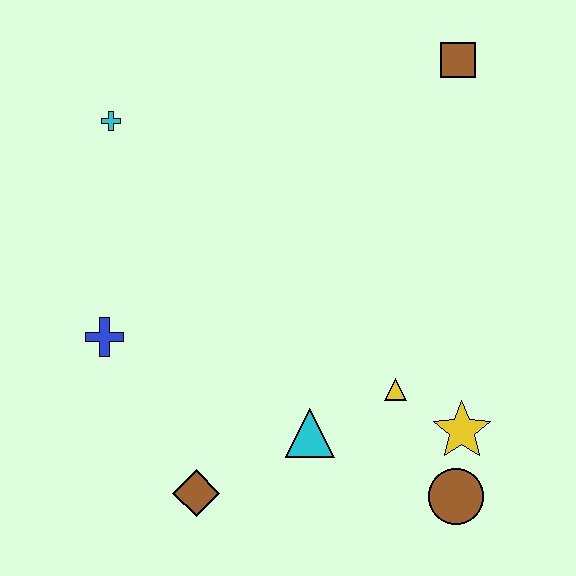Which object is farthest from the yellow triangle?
The cyan cross is farthest from the yellow triangle.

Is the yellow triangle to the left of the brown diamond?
No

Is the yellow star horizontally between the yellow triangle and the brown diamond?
No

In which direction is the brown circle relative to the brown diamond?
The brown circle is to the right of the brown diamond.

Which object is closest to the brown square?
The yellow triangle is closest to the brown square.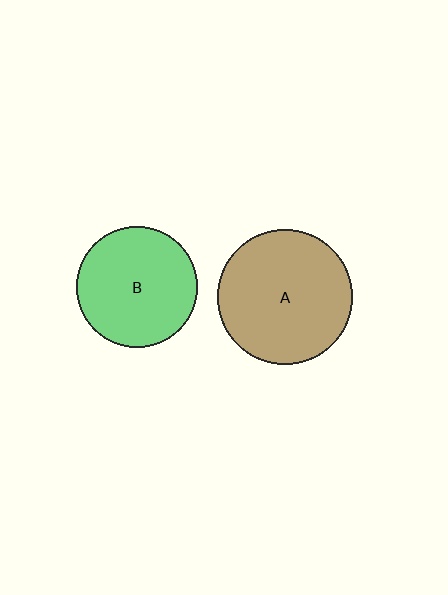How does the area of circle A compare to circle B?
Approximately 1.2 times.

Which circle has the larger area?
Circle A (brown).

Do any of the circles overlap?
No, none of the circles overlap.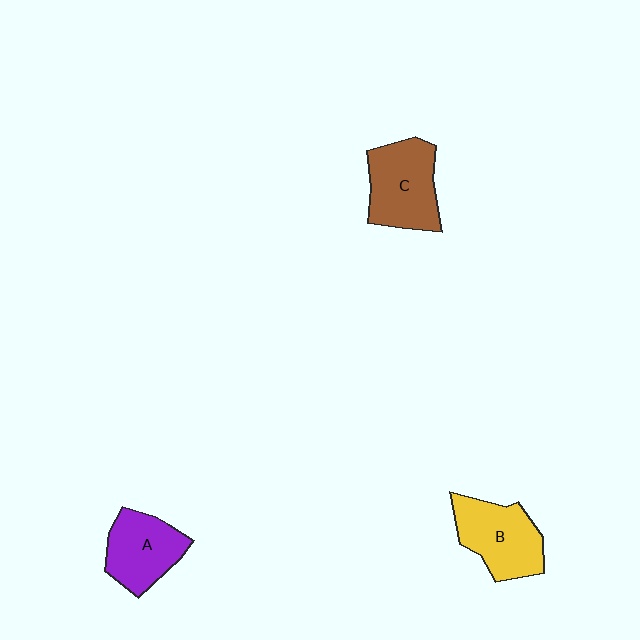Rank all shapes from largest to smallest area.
From largest to smallest: C (brown), B (yellow), A (purple).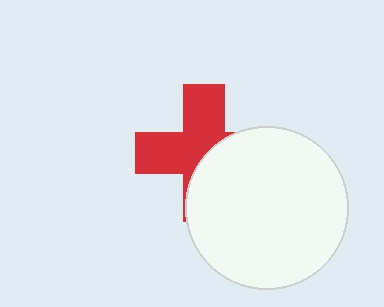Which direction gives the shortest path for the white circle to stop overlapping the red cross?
Moving toward the lower-right gives the shortest separation.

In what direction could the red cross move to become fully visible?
The red cross could move toward the upper-left. That would shift it out from behind the white circle entirely.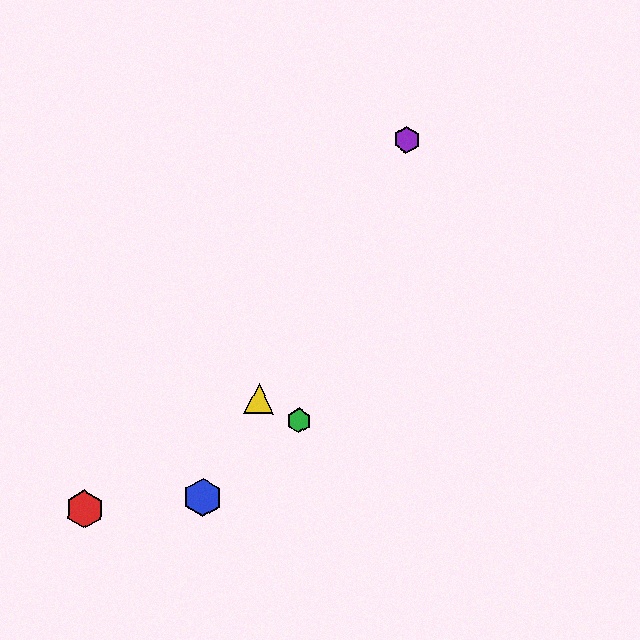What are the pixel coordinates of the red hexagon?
The red hexagon is at (84, 509).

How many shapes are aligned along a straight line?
3 shapes (the blue hexagon, the yellow triangle, the purple hexagon) are aligned along a straight line.